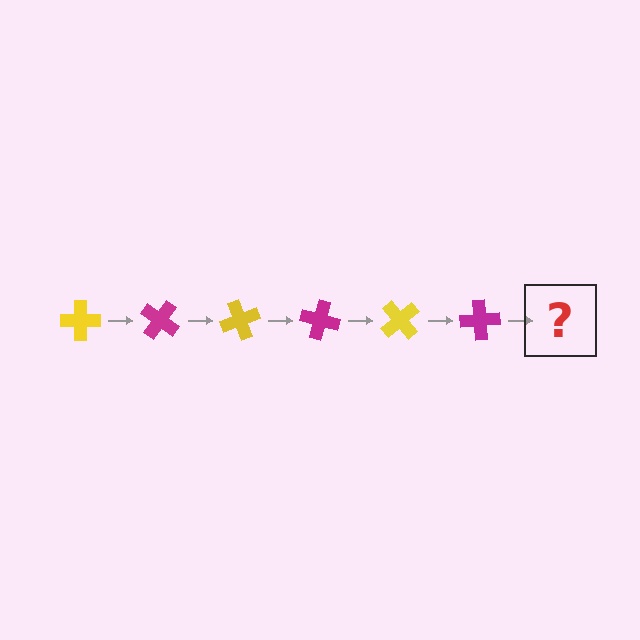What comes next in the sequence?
The next element should be a yellow cross, rotated 210 degrees from the start.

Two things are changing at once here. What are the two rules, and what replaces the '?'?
The two rules are that it rotates 35 degrees each step and the color cycles through yellow and magenta. The '?' should be a yellow cross, rotated 210 degrees from the start.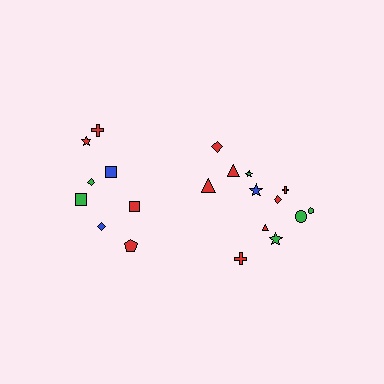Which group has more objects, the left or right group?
The right group.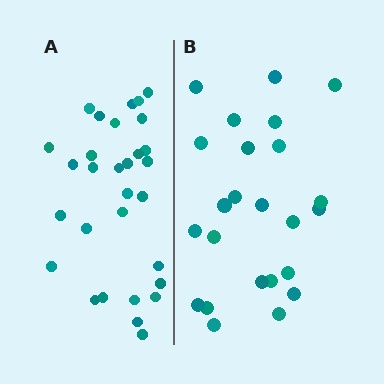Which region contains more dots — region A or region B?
Region A (the left region) has more dots.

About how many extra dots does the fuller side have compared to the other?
Region A has about 6 more dots than region B.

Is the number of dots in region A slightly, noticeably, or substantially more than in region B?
Region A has noticeably more, but not dramatically so. The ratio is roughly 1.2 to 1.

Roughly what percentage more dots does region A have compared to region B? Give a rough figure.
About 25% more.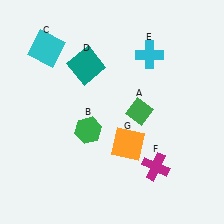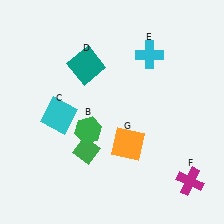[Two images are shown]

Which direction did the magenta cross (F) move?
The magenta cross (F) moved right.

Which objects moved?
The objects that moved are: the green diamond (A), the cyan square (C), the magenta cross (F).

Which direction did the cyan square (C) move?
The cyan square (C) moved down.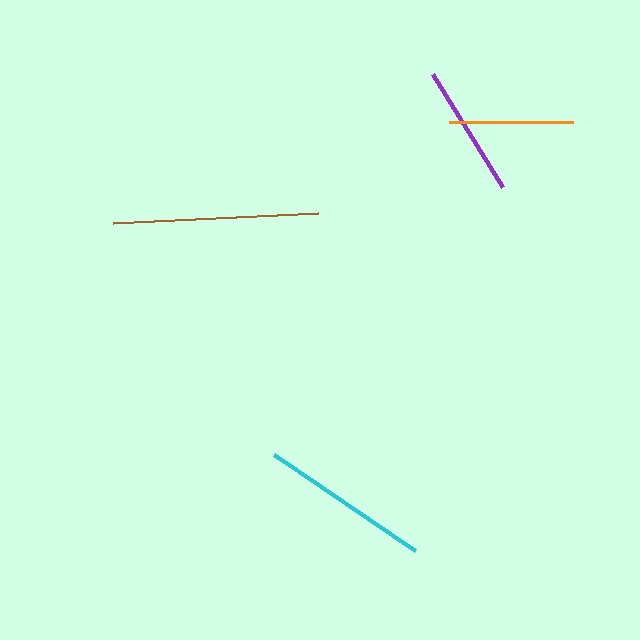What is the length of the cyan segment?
The cyan segment is approximately 170 pixels long.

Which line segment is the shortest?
The orange line is the shortest at approximately 124 pixels.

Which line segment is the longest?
The brown line is the longest at approximately 205 pixels.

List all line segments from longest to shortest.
From longest to shortest: brown, cyan, purple, orange.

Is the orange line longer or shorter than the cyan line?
The cyan line is longer than the orange line.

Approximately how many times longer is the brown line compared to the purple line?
The brown line is approximately 1.5 times the length of the purple line.